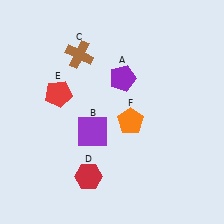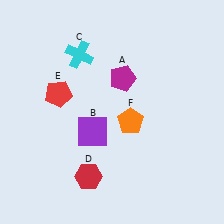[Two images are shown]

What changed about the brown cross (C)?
In Image 1, C is brown. In Image 2, it changed to cyan.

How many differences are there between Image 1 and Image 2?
There are 2 differences between the two images.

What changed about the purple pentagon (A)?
In Image 1, A is purple. In Image 2, it changed to magenta.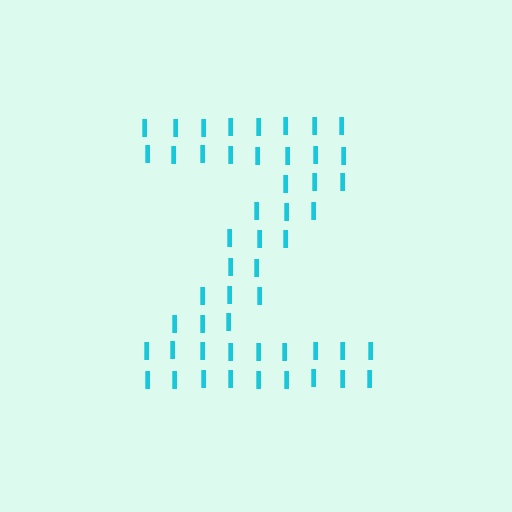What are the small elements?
The small elements are letter I's.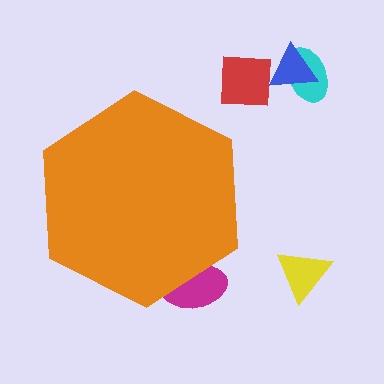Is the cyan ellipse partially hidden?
No, the cyan ellipse is fully visible.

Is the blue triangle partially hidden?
No, the blue triangle is fully visible.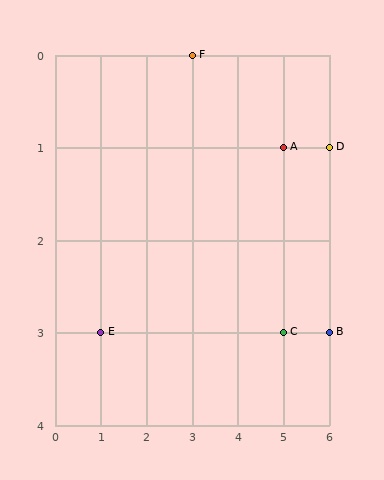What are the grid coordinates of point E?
Point E is at grid coordinates (1, 3).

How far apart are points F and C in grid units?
Points F and C are 2 columns and 3 rows apart (about 3.6 grid units diagonally).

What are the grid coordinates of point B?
Point B is at grid coordinates (6, 3).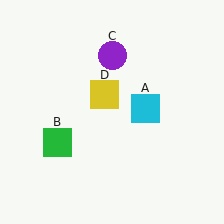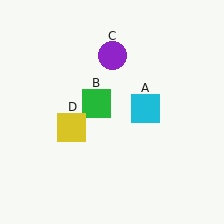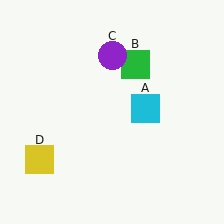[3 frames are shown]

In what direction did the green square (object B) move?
The green square (object B) moved up and to the right.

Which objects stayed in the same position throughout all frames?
Cyan square (object A) and purple circle (object C) remained stationary.